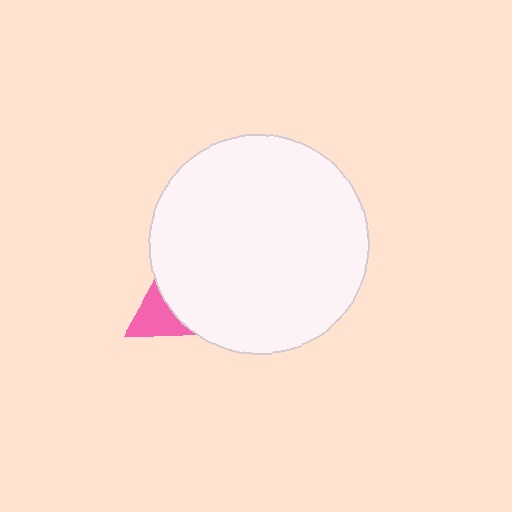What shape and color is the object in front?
The object in front is a white circle.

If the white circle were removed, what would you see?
You would see the complete pink triangle.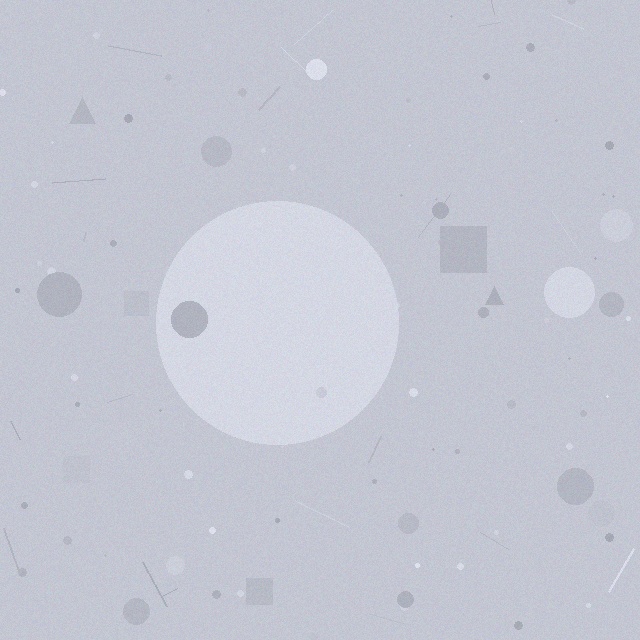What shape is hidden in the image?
A circle is hidden in the image.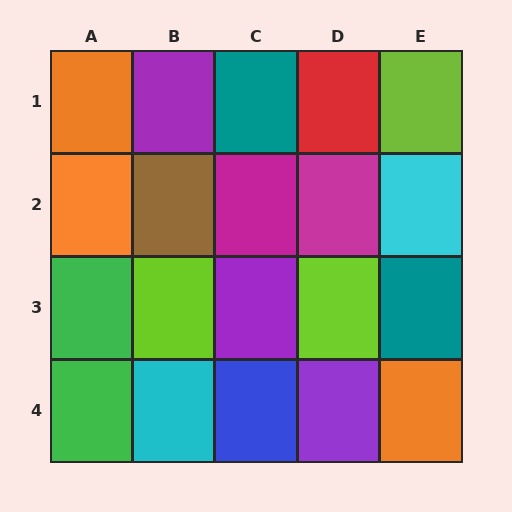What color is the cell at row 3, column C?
Purple.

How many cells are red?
1 cell is red.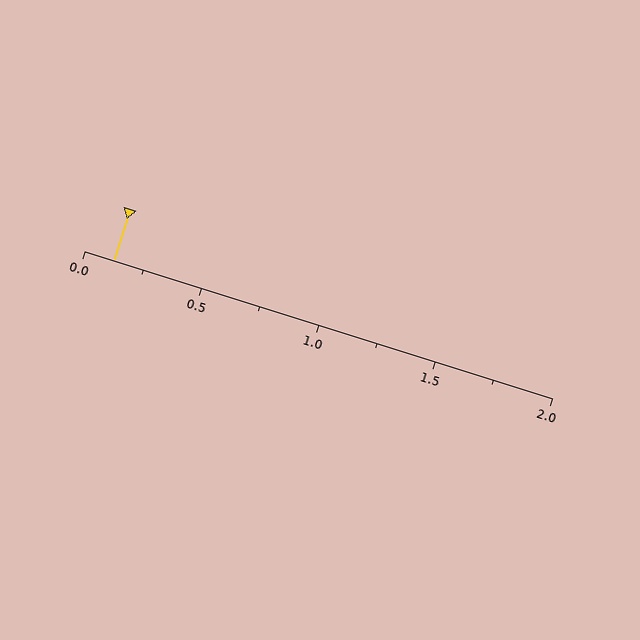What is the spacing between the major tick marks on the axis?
The major ticks are spaced 0.5 apart.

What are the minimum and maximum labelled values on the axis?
The axis runs from 0.0 to 2.0.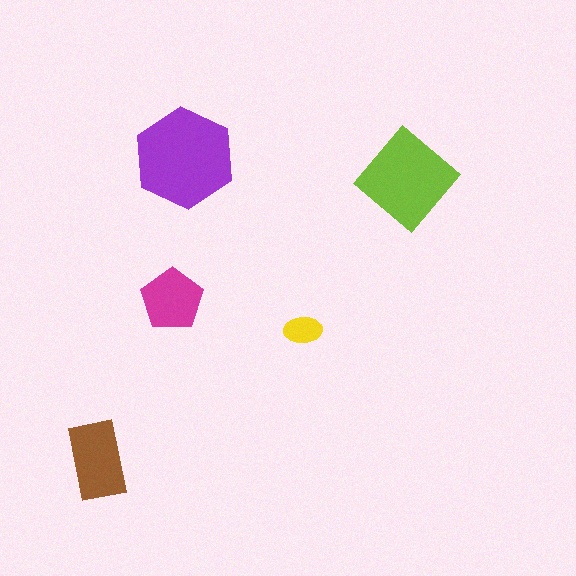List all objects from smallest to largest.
The yellow ellipse, the magenta pentagon, the brown rectangle, the lime diamond, the purple hexagon.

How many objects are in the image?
There are 5 objects in the image.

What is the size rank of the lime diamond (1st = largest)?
2nd.